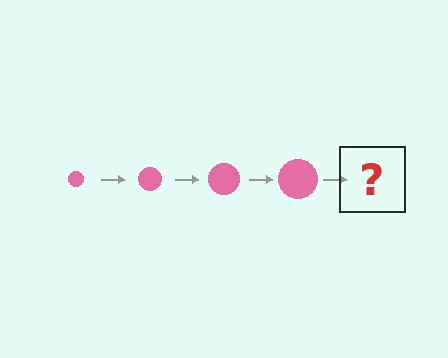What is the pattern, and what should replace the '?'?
The pattern is that the circle gets progressively larger each step. The '?' should be a pink circle, larger than the previous one.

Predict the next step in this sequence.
The next step is a pink circle, larger than the previous one.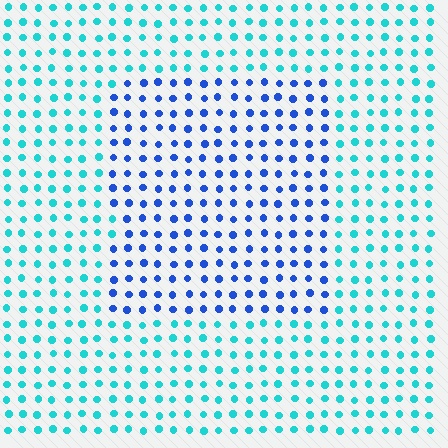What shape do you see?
I see a rectangle.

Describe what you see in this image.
The image is filled with small cyan elements in a uniform arrangement. A rectangle-shaped region is visible where the elements are tinted to a slightly different hue, forming a subtle color boundary.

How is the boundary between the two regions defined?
The boundary is defined purely by a slight shift in hue (about 45 degrees). Spacing, size, and orientation are identical on both sides.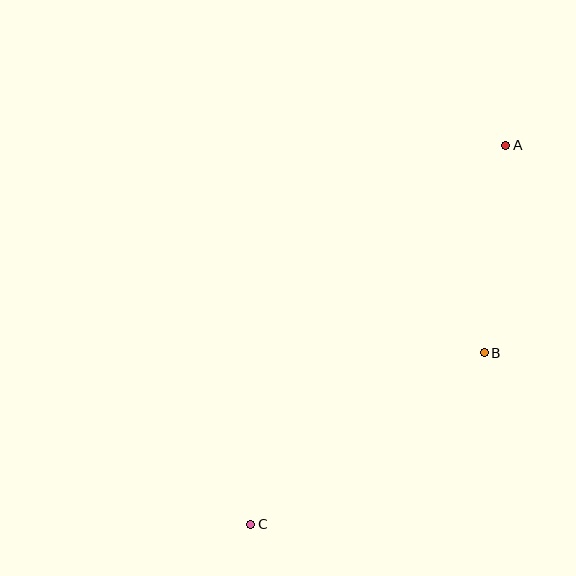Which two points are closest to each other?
Points A and B are closest to each other.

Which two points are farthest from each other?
Points A and C are farthest from each other.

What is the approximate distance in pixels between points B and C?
The distance between B and C is approximately 290 pixels.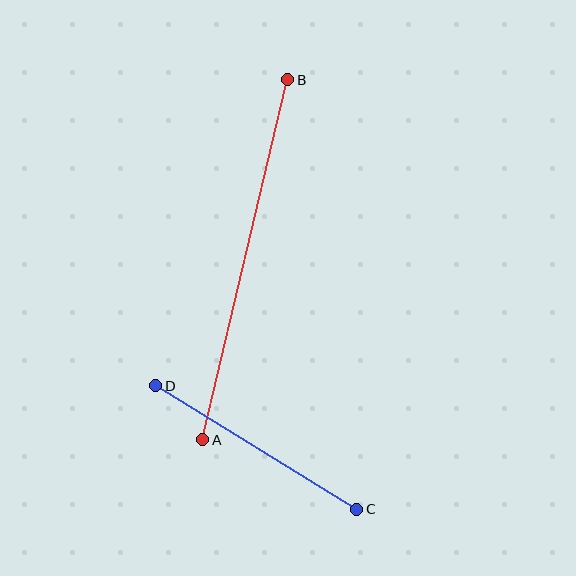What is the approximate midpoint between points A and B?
The midpoint is at approximately (245, 260) pixels.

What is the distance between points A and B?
The distance is approximately 370 pixels.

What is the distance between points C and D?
The distance is approximately 236 pixels.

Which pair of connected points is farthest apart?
Points A and B are farthest apart.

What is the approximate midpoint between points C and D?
The midpoint is at approximately (256, 447) pixels.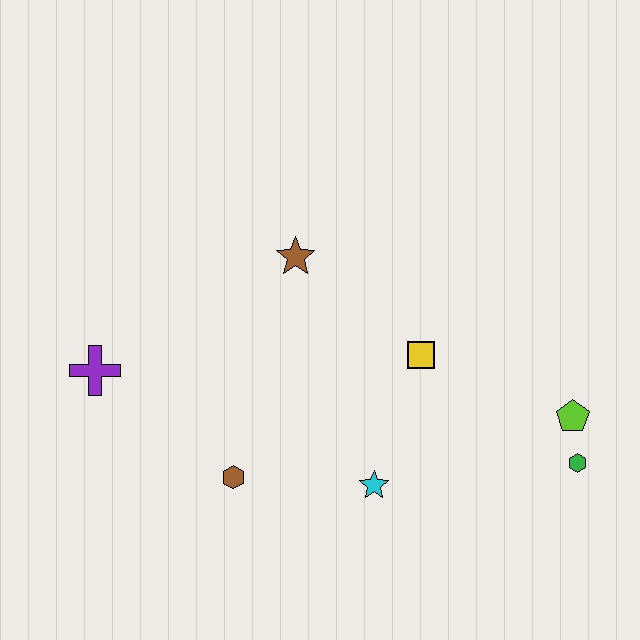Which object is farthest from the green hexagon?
The purple cross is farthest from the green hexagon.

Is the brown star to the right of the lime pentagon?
No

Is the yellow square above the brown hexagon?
Yes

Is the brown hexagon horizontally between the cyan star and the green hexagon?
No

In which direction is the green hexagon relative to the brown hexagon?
The green hexagon is to the right of the brown hexagon.